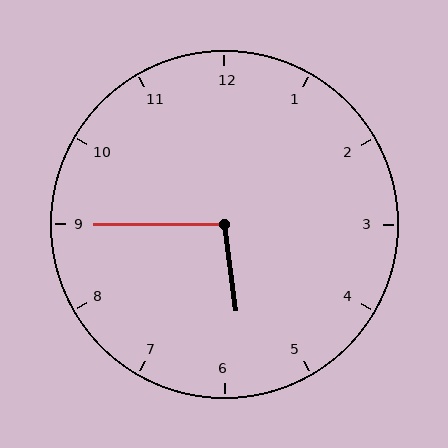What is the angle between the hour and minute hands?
Approximately 98 degrees.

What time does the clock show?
5:45.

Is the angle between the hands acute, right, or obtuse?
It is obtuse.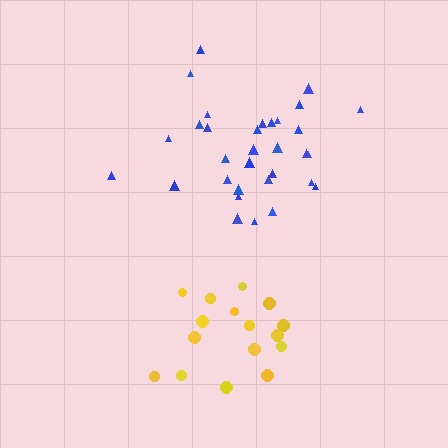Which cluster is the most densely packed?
Blue.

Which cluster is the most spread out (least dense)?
Yellow.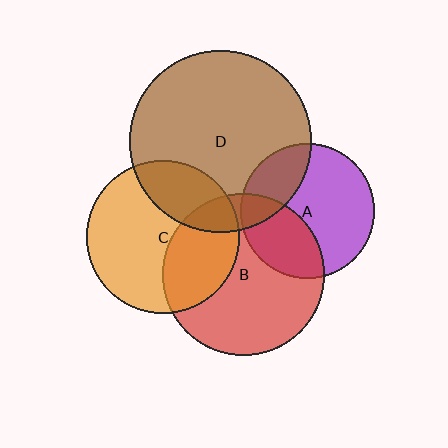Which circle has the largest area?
Circle D (brown).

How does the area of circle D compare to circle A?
Approximately 1.8 times.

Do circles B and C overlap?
Yes.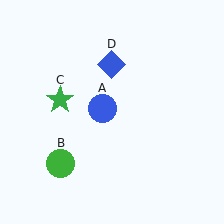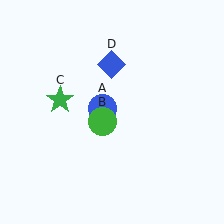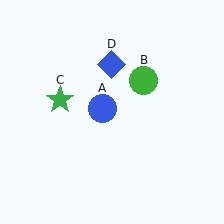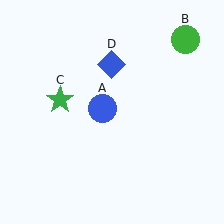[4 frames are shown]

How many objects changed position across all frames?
1 object changed position: green circle (object B).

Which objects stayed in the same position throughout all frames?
Blue circle (object A) and green star (object C) and blue diamond (object D) remained stationary.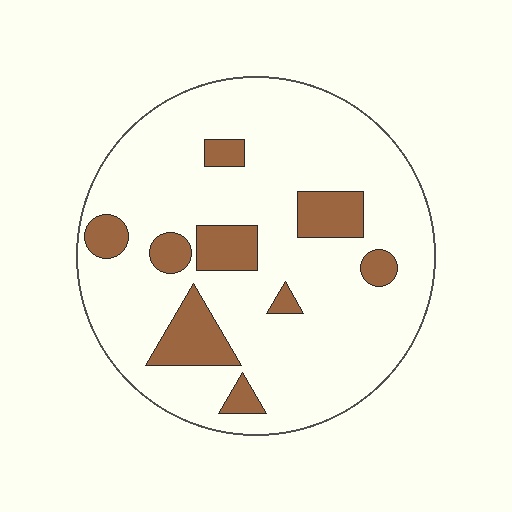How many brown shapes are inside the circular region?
9.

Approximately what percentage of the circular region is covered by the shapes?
Approximately 15%.